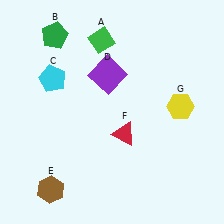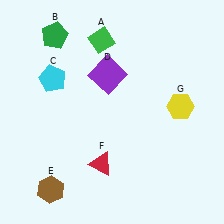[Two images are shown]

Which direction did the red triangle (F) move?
The red triangle (F) moved down.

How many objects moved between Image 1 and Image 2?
1 object moved between the two images.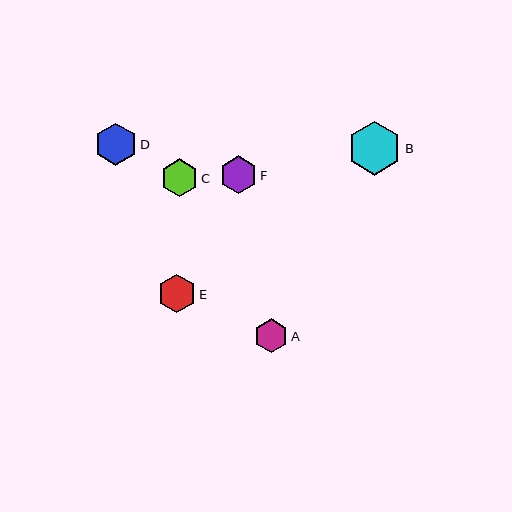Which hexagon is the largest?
Hexagon B is the largest with a size of approximately 54 pixels.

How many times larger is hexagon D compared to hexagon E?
Hexagon D is approximately 1.1 times the size of hexagon E.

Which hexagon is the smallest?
Hexagon A is the smallest with a size of approximately 34 pixels.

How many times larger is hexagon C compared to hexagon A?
Hexagon C is approximately 1.1 times the size of hexagon A.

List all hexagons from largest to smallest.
From largest to smallest: B, D, E, C, F, A.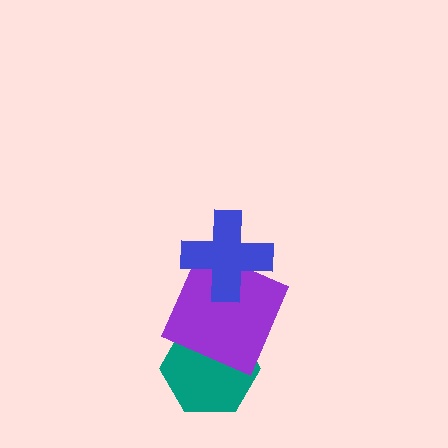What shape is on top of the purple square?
The blue cross is on top of the purple square.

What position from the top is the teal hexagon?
The teal hexagon is 3rd from the top.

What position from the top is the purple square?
The purple square is 2nd from the top.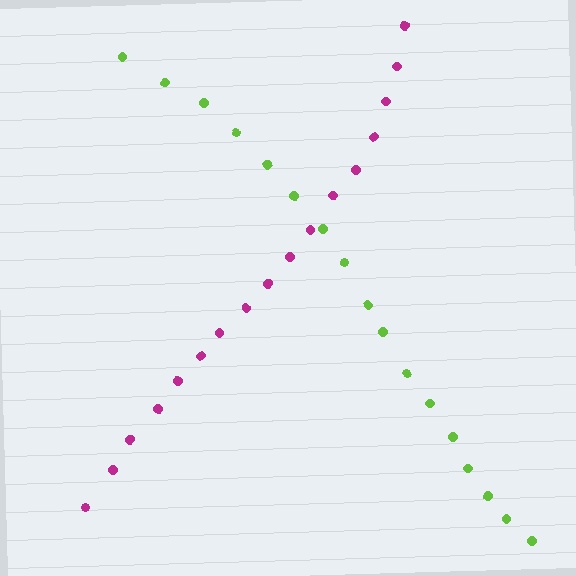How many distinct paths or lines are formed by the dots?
There are 2 distinct paths.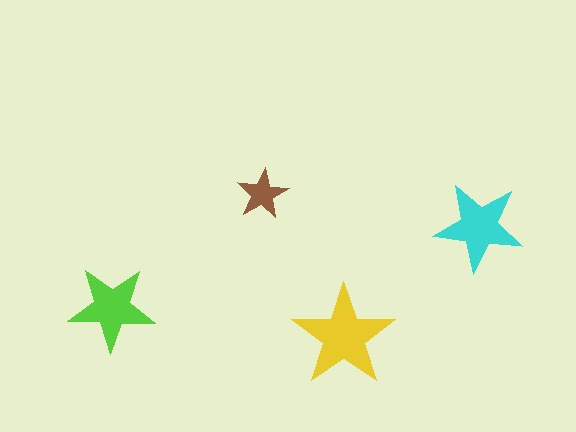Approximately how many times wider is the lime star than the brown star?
About 1.5 times wider.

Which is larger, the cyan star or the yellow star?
The yellow one.